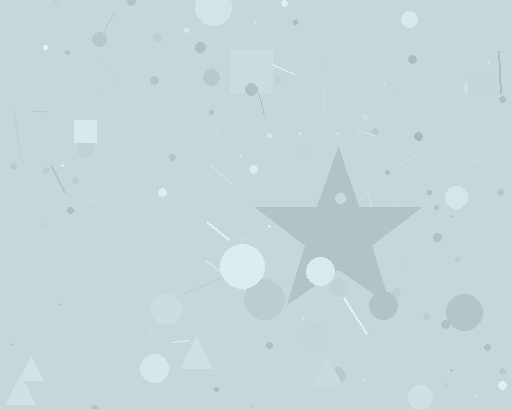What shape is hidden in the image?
A star is hidden in the image.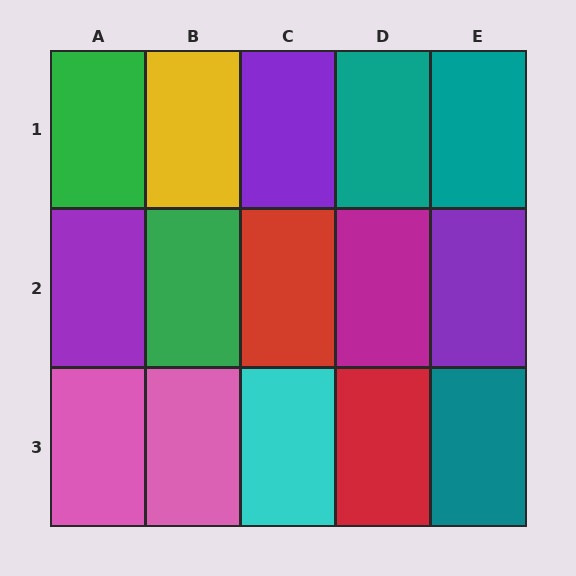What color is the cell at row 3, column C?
Cyan.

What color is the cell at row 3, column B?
Pink.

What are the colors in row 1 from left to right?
Green, yellow, purple, teal, teal.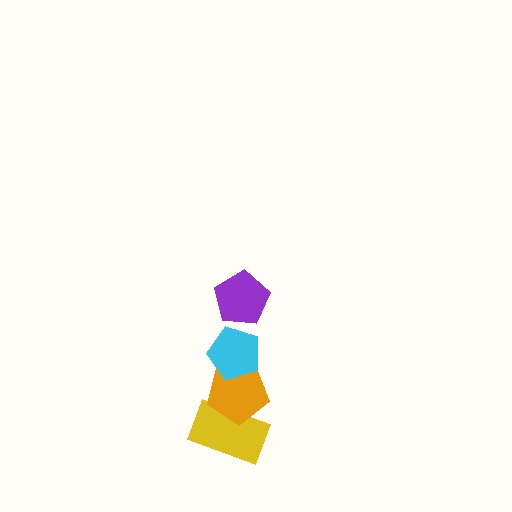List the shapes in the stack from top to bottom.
From top to bottom: the purple pentagon, the cyan pentagon, the orange pentagon, the yellow rectangle.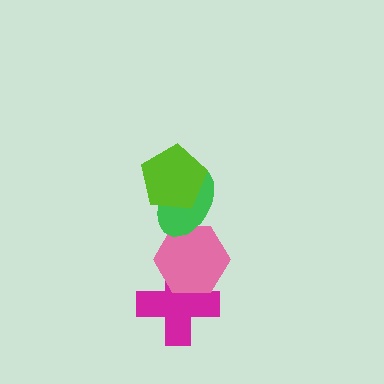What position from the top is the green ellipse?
The green ellipse is 2nd from the top.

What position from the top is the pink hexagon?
The pink hexagon is 3rd from the top.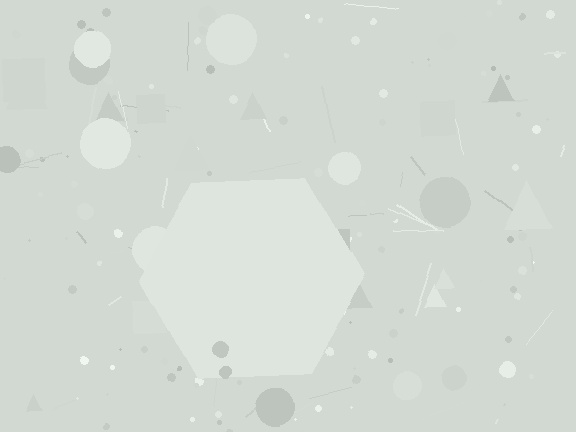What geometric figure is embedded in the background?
A hexagon is embedded in the background.